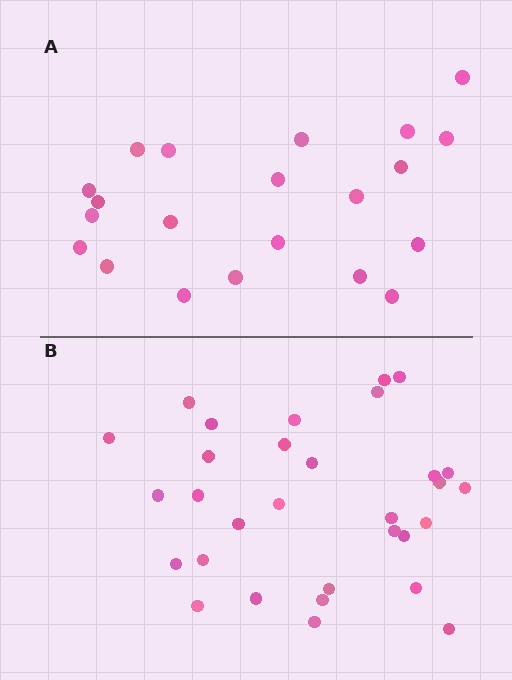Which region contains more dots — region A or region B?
Region B (the bottom region) has more dots.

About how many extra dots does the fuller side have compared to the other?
Region B has roughly 10 or so more dots than region A.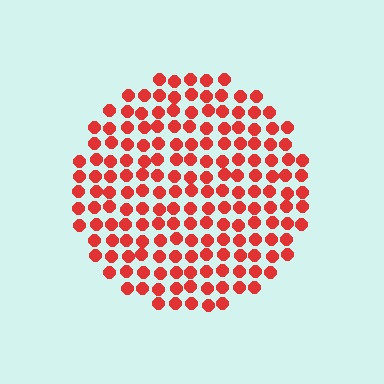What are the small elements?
The small elements are circles.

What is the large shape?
The large shape is a circle.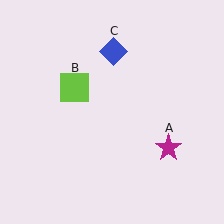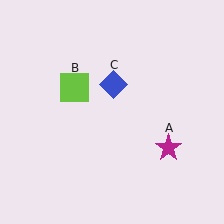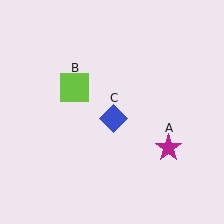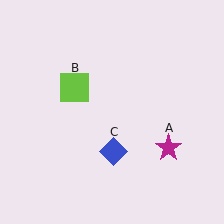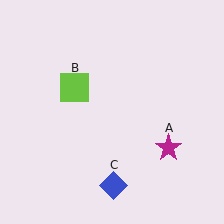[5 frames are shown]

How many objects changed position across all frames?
1 object changed position: blue diamond (object C).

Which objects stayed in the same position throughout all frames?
Magenta star (object A) and lime square (object B) remained stationary.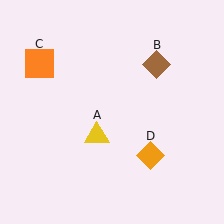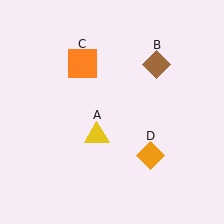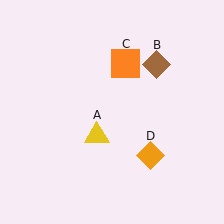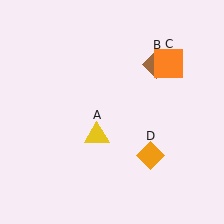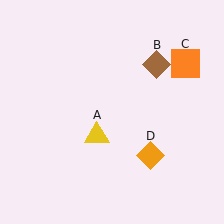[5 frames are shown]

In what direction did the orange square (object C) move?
The orange square (object C) moved right.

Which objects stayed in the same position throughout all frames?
Yellow triangle (object A) and brown diamond (object B) and orange diamond (object D) remained stationary.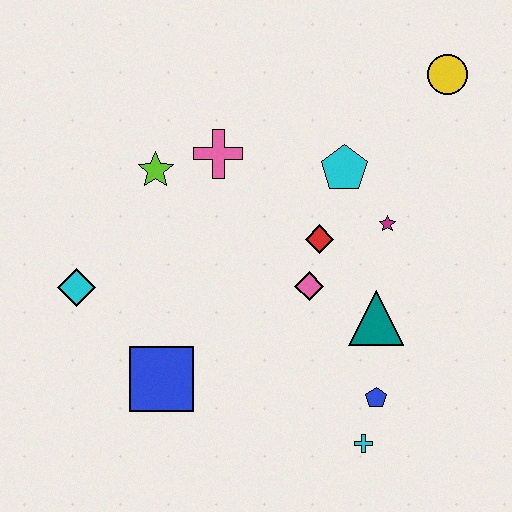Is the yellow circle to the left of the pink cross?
No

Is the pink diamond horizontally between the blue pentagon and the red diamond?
No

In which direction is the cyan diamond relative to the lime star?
The cyan diamond is below the lime star.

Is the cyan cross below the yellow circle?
Yes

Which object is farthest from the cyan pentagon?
The cyan diamond is farthest from the cyan pentagon.